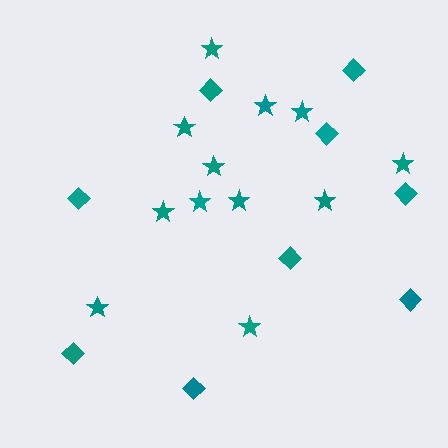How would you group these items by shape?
There are 2 groups: one group of stars (12) and one group of diamonds (9).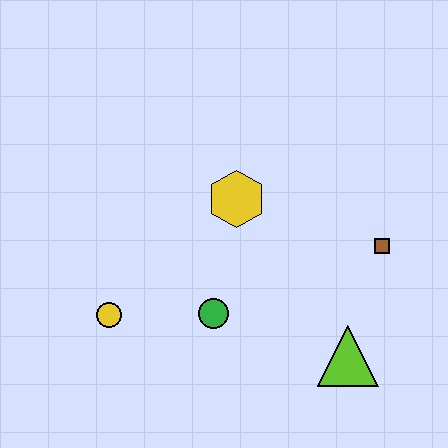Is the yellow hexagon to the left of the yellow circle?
No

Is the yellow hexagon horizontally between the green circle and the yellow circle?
No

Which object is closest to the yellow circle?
The green circle is closest to the yellow circle.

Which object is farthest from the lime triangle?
The yellow circle is farthest from the lime triangle.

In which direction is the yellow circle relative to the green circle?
The yellow circle is to the left of the green circle.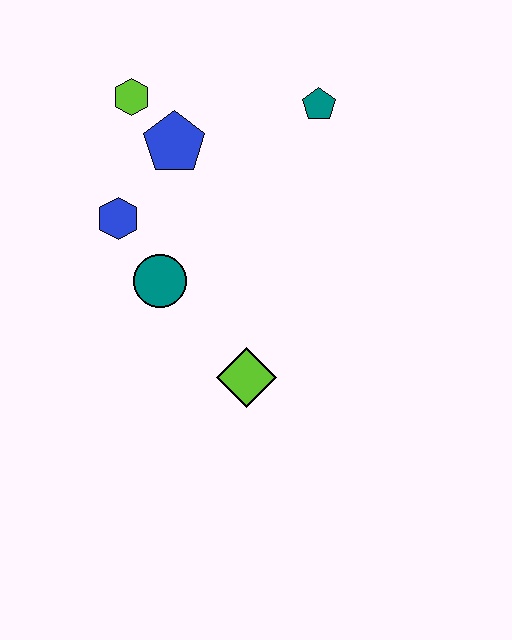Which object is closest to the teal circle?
The blue hexagon is closest to the teal circle.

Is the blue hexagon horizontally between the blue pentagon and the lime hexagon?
No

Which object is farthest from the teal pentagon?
The lime diamond is farthest from the teal pentagon.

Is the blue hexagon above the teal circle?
Yes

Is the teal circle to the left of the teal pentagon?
Yes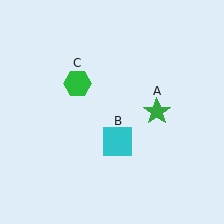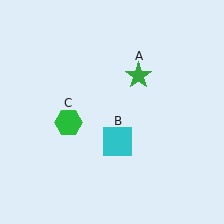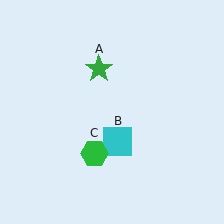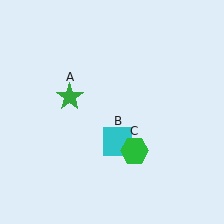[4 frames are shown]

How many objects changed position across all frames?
2 objects changed position: green star (object A), green hexagon (object C).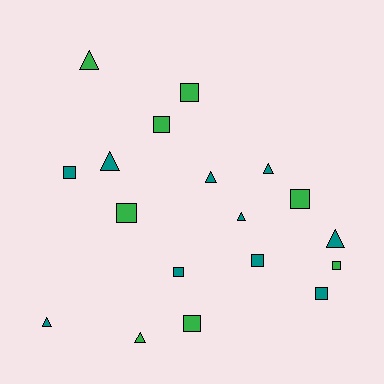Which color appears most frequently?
Teal, with 10 objects.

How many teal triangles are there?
There are 6 teal triangles.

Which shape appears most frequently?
Square, with 10 objects.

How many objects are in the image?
There are 18 objects.